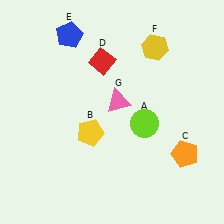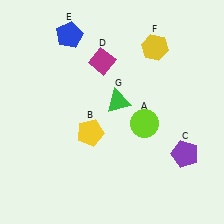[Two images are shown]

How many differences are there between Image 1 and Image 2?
There are 3 differences between the two images.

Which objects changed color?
C changed from orange to purple. D changed from red to magenta. G changed from pink to green.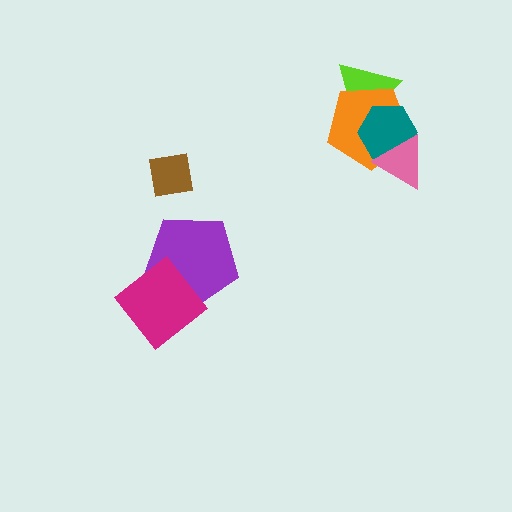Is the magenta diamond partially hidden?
No, no other shape covers it.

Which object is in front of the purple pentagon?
The magenta diamond is in front of the purple pentagon.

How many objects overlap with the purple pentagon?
1 object overlaps with the purple pentagon.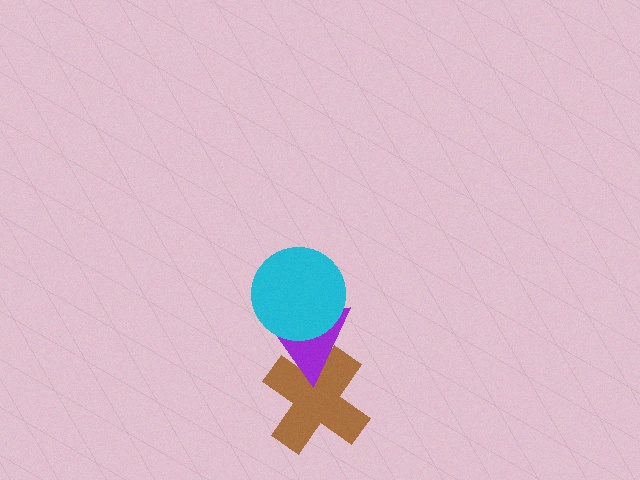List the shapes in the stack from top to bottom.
From top to bottom: the cyan circle, the purple triangle, the brown cross.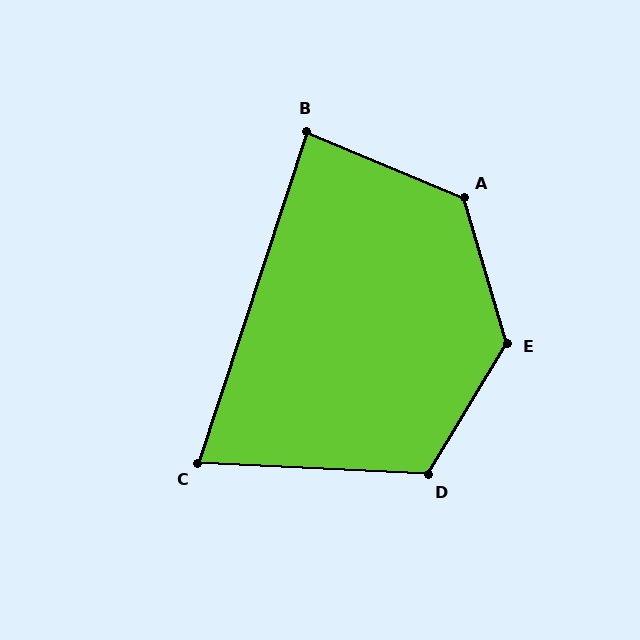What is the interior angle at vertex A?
Approximately 129 degrees (obtuse).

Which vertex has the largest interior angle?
E, at approximately 132 degrees.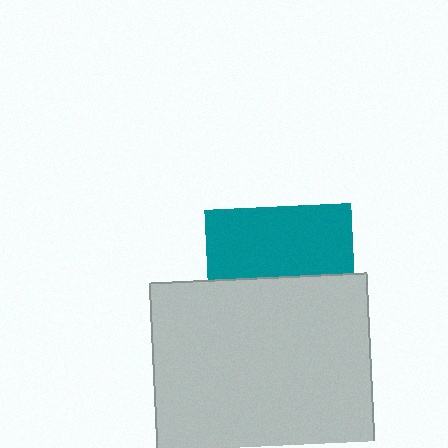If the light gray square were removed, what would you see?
You would see the complete teal square.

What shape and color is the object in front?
The object in front is a light gray square.